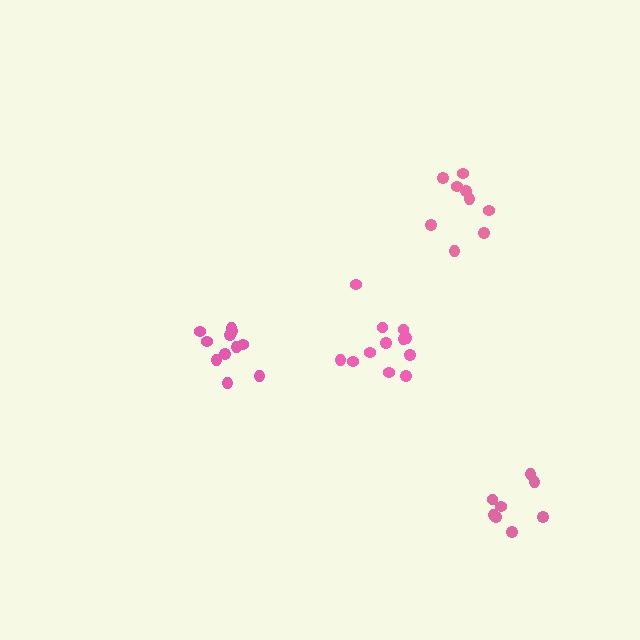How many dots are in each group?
Group 1: 11 dots, Group 2: 8 dots, Group 3: 9 dots, Group 4: 12 dots (40 total).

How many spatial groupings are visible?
There are 4 spatial groupings.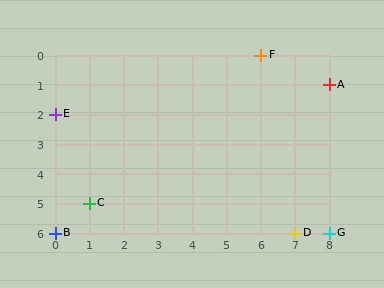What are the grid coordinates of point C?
Point C is at grid coordinates (1, 5).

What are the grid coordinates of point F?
Point F is at grid coordinates (6, 0).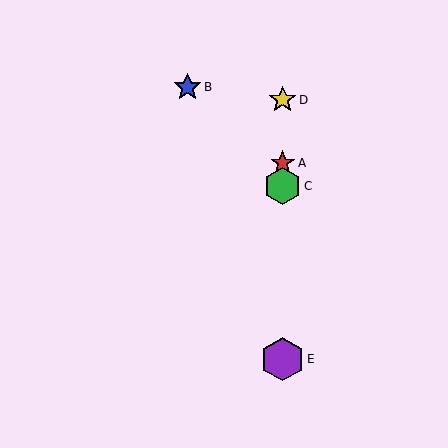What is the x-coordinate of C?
Object C is at x≈283.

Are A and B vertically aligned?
No, A is at x≈283 and B is at x≈187.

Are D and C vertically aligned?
Yes, both are at x≈283.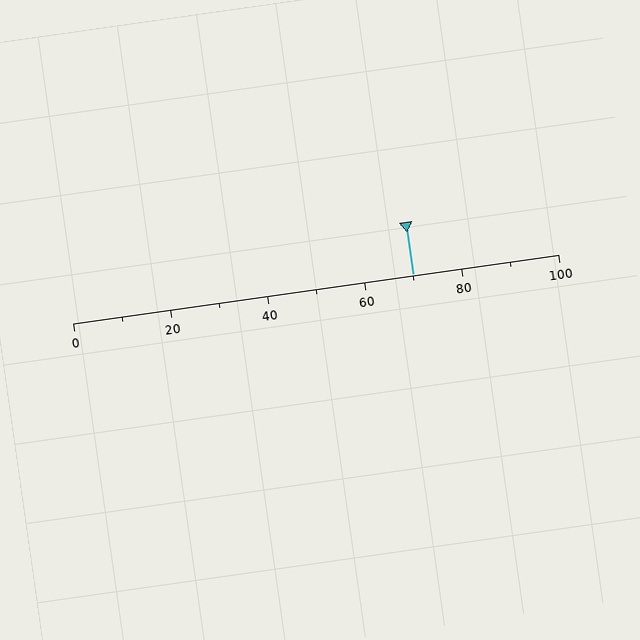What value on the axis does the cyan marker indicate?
The marker indicates approximately 70.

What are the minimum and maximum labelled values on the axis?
The axis runs from 0 to 100.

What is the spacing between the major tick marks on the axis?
The major ticks are spaced 20 apart.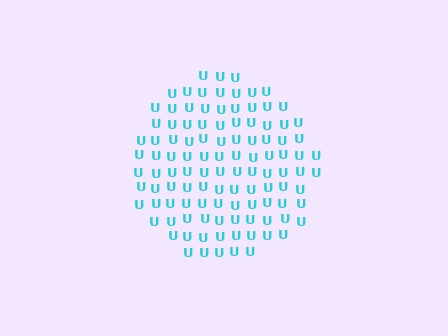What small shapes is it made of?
It is made of small letter U's.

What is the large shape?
The large shape is a circle.